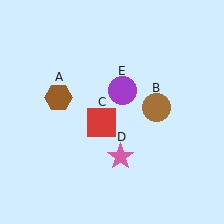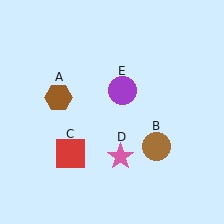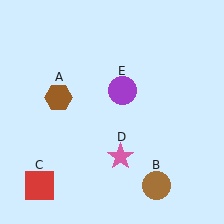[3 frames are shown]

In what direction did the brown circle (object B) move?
The brown circle (object B) moved down.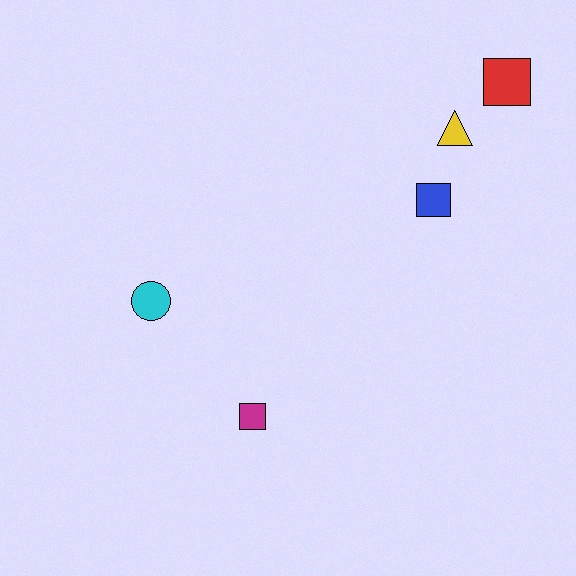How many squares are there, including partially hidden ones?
There are 3 squares.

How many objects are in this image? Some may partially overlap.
There are 5 objects.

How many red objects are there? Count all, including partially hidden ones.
There is 1 red object.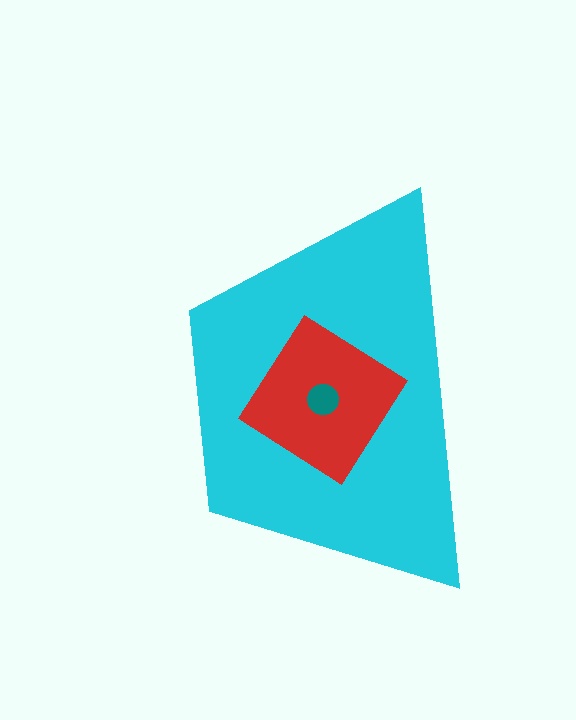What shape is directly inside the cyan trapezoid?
The red diamond.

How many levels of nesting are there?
3.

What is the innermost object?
The teal circle.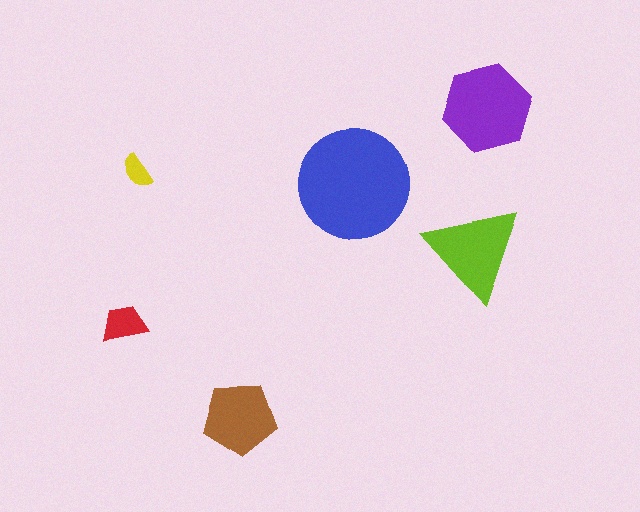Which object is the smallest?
The yellow semicircle.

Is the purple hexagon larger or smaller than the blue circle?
Smaller.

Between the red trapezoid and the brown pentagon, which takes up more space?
The brown pentagon.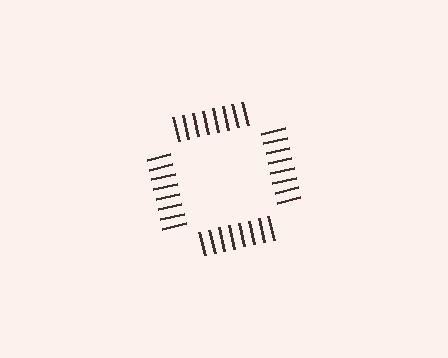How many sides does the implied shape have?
4 sides — the line-ends trace a square.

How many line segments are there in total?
32 — 8 along each of the 4 edges.